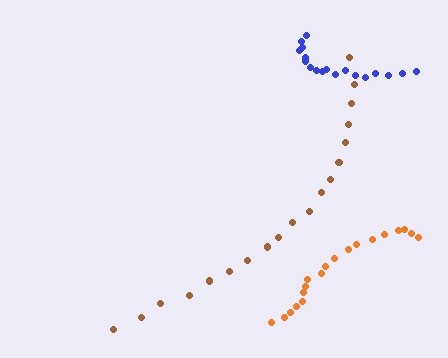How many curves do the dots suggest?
There are 3 distinct paths.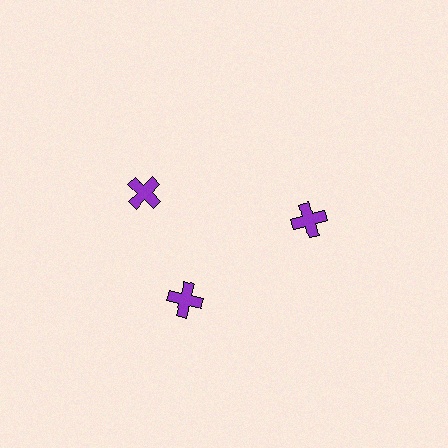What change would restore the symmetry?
The symmetry would be restored by rotating it back into even spacing with its neighbors so that all 3 crosses sit at equal angles and equal distance from the center.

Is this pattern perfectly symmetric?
No. The 3 purple crosses are arranged in a ring, but one element near the 11 o'clock position is rotated out of alignment along the ring, breaking the 3-fold rotational symmetry.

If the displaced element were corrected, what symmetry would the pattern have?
It would have 3-fold rotational symmetry — the pattern would map onto itself every 120 degrees.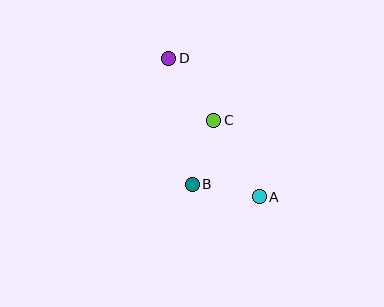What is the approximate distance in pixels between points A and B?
The distance between A and B is approximately 68 pixels.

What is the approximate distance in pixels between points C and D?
The distance between C and D is approximately 77 pixels.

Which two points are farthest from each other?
Points A and D are farthest from each other.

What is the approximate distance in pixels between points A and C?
The distance between A and C is approximately 89 pixels.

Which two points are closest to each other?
Points B and C are closest to each other.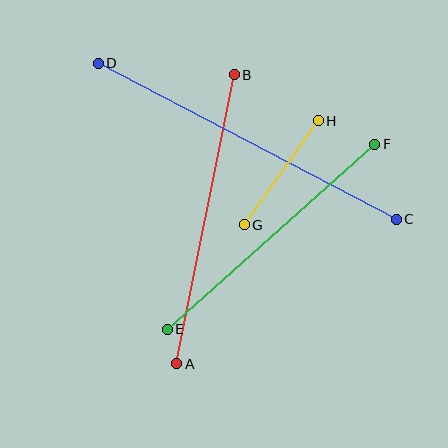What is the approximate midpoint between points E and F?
The midpoint is at approximately (271, 237) pixels.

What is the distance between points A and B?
The distance is approximately 295 pixels.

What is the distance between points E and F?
The distance is approximately 278 pixels.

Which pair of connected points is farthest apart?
Points C and D are farthest apart.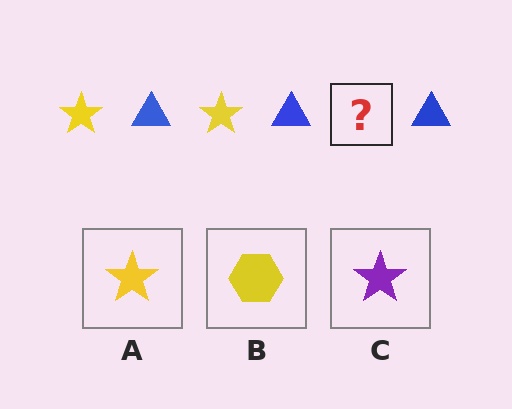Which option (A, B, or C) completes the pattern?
A.